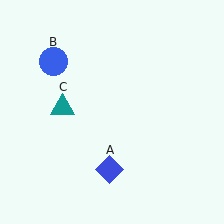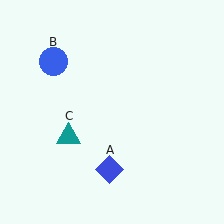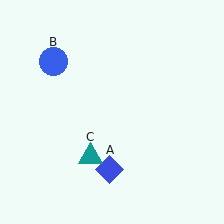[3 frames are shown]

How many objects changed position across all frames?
1 object changed position: teal triangle (object C).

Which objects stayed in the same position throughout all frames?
Blue diamond (object A) and blue circle (object B) remained stationary.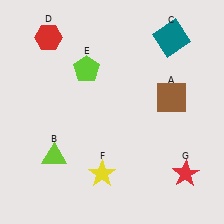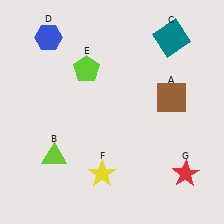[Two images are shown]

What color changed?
The hexagon (D) changed from red in Image 1 to blue in Image 2.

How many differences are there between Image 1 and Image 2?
There is 1 difference between the two images.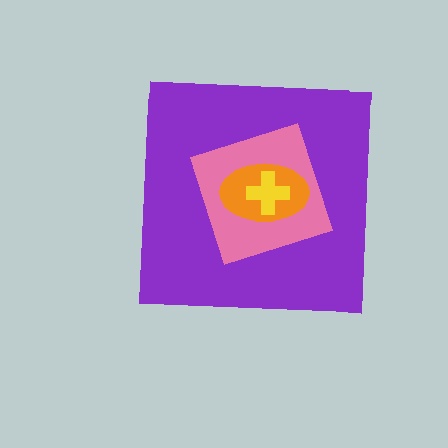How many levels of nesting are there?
4.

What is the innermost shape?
The yellow cross.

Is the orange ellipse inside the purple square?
Yes.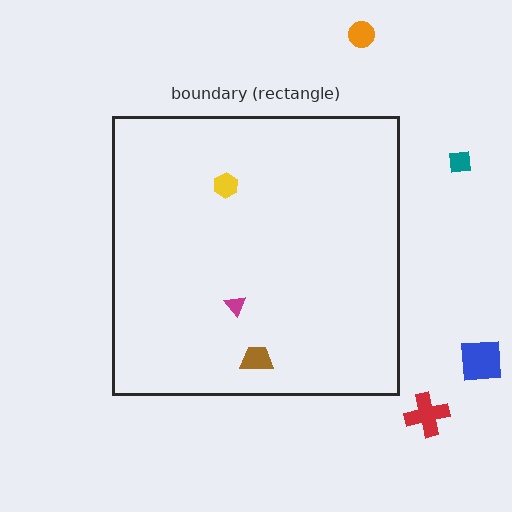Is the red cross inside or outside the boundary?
Outside.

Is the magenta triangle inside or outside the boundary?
Inside.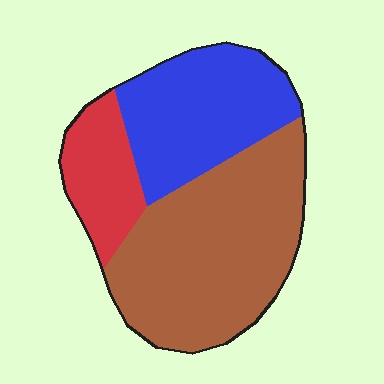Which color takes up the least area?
Red, at roughly 15%.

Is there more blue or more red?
Blue.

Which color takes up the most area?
Brown, at roughly 50%.